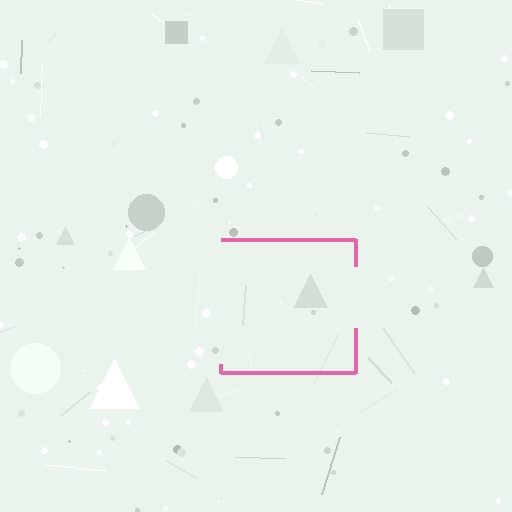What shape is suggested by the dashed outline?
The dashed outline suggests a square.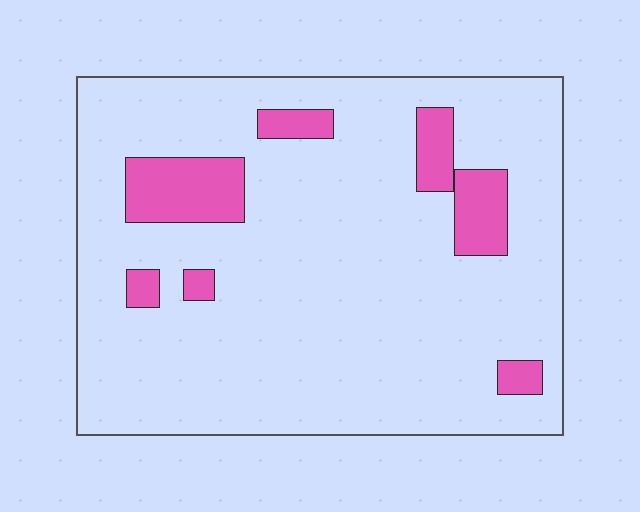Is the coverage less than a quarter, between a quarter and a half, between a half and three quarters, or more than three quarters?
Less than a quarter.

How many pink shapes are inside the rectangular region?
7.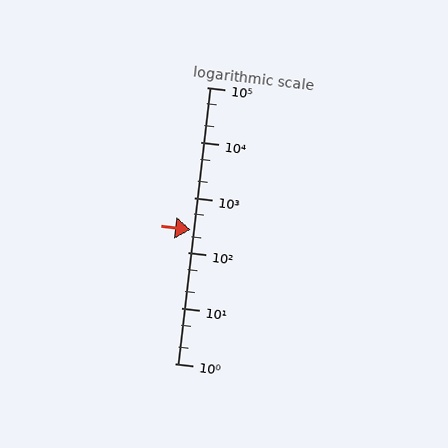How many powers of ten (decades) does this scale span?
The scale spans 5 decades, from 1 to 100000.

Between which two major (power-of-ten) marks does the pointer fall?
The pointer is between 100 and 1000.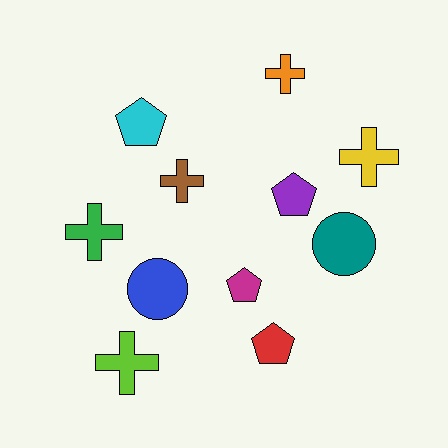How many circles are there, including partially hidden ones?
There are 2 circles.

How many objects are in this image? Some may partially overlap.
There are 11 objects.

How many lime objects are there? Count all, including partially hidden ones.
There is 1 lime object.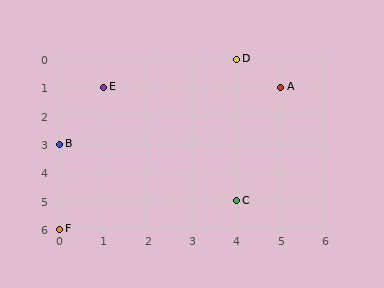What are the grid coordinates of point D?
Point D is at grid coordinates (4, 0).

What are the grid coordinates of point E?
Point E is at grid coordinates (1, 1).